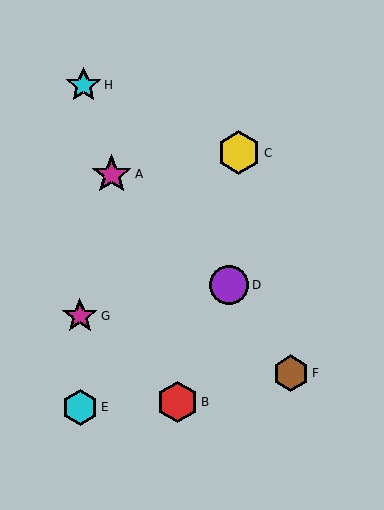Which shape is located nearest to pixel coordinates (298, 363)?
The brown hexagon (labeled F) at (291, 373) is nearest to that location.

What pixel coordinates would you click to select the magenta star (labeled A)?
Click at (112, 174) to select the magenta star A.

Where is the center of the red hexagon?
The center of the red hexagon is at (178, 402).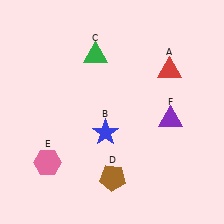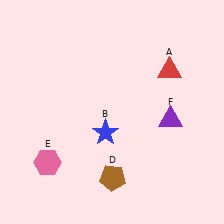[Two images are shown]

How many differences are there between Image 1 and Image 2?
There is 1 difference between the two images.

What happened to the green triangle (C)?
The green triangle (C) was removed in Image 2. It was in the top-left area of Image 1.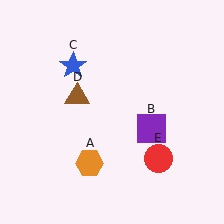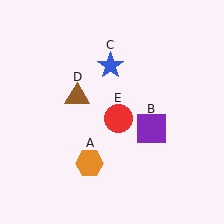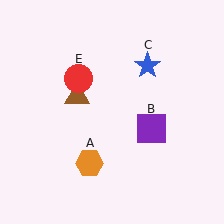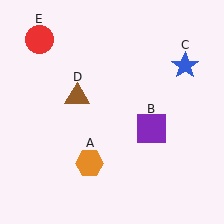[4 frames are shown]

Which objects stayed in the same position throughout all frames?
Orange hexagon (object A) and purple square (object B) and brown triangle (object D) remained stationary.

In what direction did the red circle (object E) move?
The red circle (object E) moved up and to the left.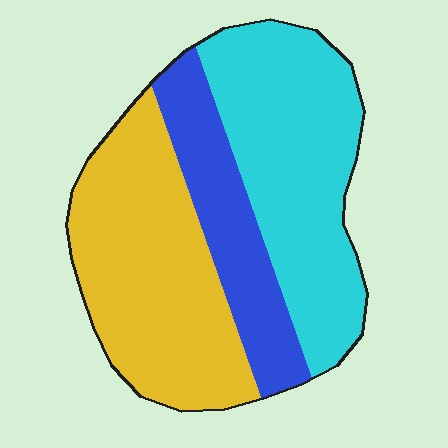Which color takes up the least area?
Blue, at roughly 20%.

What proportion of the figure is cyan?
Cyan covers 40% of the figure.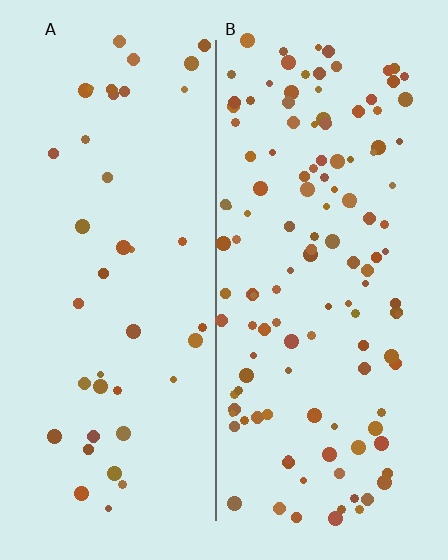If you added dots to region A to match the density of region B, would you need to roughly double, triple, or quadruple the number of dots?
Approximately triple.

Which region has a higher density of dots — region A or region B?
B (the right).